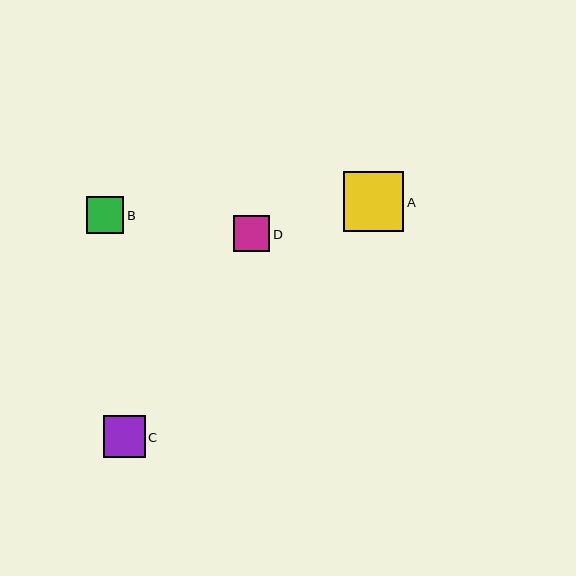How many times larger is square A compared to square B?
Square A is approximately 1.6 times the size of square B.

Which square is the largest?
Square A is the largest with a size of approximately 60 pixels.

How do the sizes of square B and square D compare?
Square B and square D are approximately the same size.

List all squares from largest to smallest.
From largest to smallest: A, C, B, D.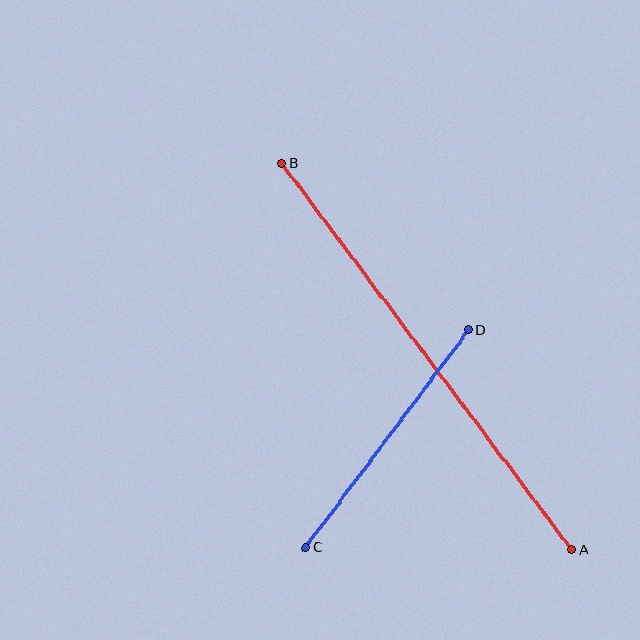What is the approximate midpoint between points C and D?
The midpoint is at approximately (387, 439) pixels.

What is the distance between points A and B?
The distance is approximately 483 pixels.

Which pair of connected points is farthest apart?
Points A and B are farthest apart.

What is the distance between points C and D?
The distance is approximately 272 pixels.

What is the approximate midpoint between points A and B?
The midpoint is at approximately (427, 356) pixels.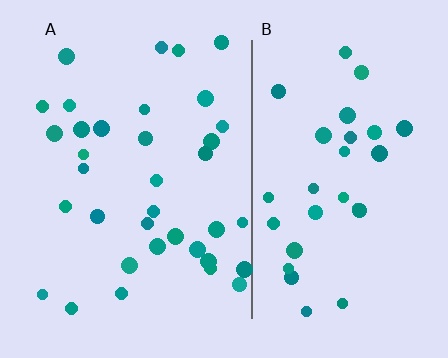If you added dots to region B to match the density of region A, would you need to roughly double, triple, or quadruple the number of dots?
Approximately double.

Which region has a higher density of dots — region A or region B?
A (the left).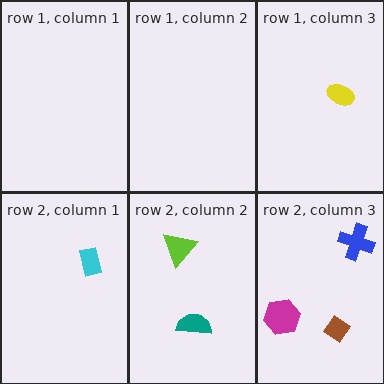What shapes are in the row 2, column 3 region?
The blue cross, the magenta hexagon, the brown diamond.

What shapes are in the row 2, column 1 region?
The cyan rectangle.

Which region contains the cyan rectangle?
The row 2, column 1 region.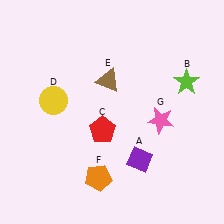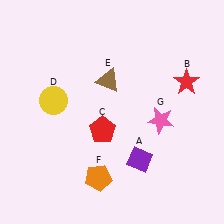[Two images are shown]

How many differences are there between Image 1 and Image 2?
There is 1 difference between the two images.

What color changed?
The star (B) changed from lime in Image 1 to red in Image 2.